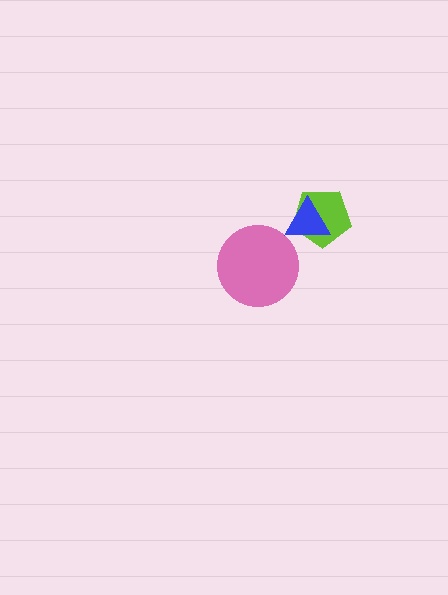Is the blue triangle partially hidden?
No, no other shape covers it.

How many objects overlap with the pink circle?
0 objects overlap with the pink circle.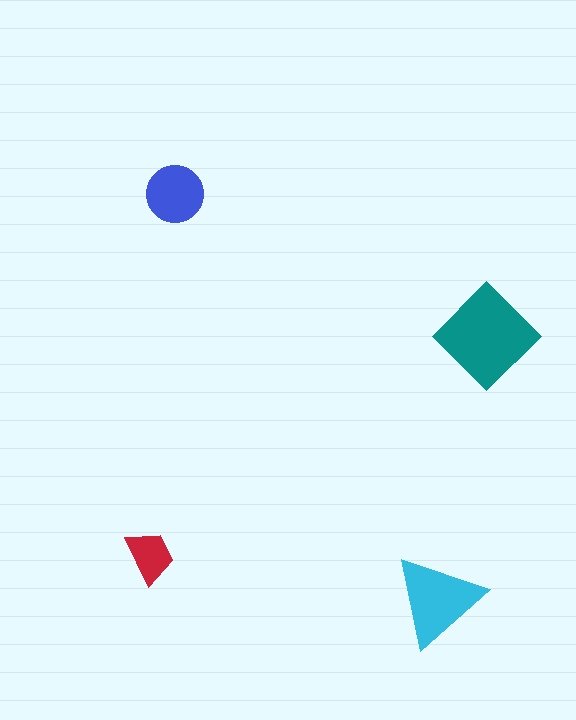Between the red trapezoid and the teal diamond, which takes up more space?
The teal diamond.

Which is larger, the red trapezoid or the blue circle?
The blue circle.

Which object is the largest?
The teal diamond.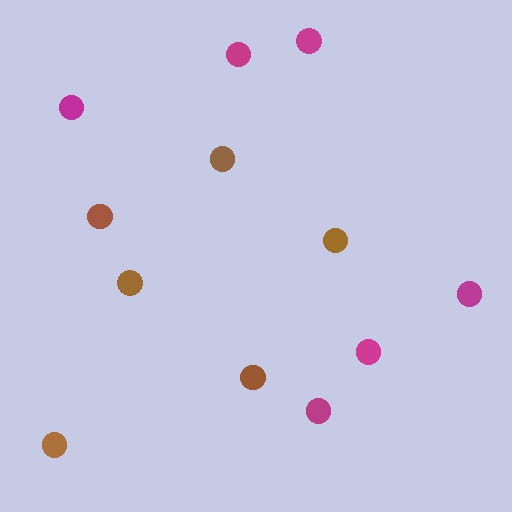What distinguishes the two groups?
There are 2 groups: one group of brown circles (6) and one group of magenta circles (6).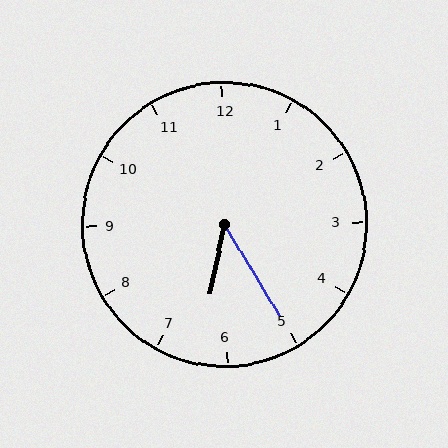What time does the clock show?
6:25.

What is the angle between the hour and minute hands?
Approximately 42 degrees.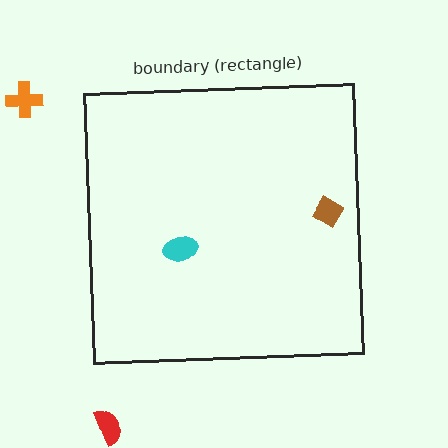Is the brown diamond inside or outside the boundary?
Inside.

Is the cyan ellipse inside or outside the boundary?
Inside.